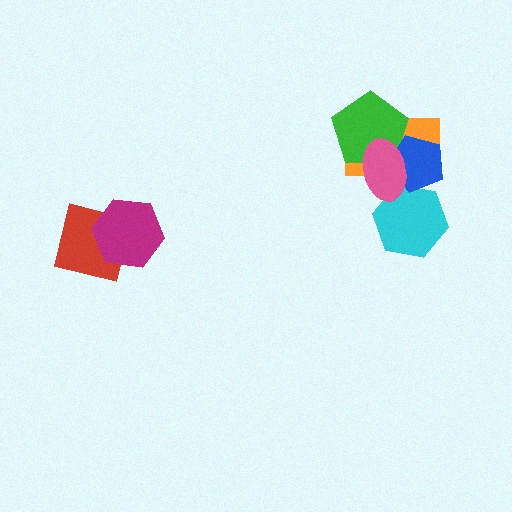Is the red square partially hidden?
Yes, it is partially covered by another shape.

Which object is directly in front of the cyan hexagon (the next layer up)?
The blue pentagon is directly in front of the cyan hexagon.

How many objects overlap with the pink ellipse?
4 objects overlap with the pink ellipse.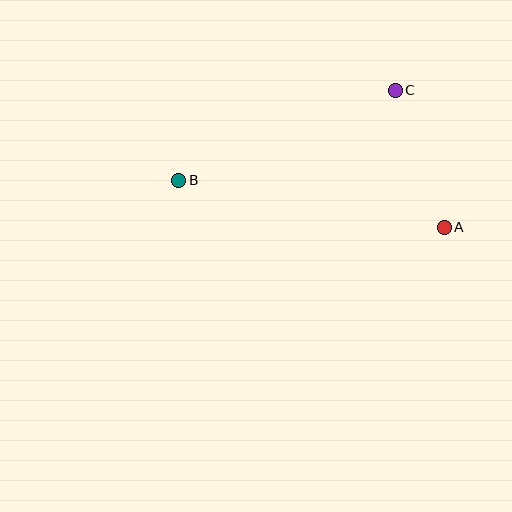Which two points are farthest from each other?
Points A and B are farthest from each other.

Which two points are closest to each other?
Points A and C are closest to each other.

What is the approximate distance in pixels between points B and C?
The distance between B and C is approximately 234 pixels.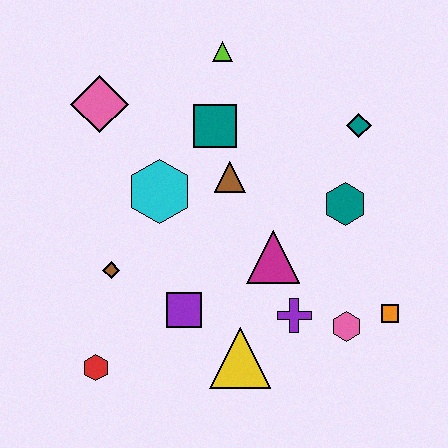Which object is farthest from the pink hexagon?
The pink diamond is farthest from the pink hexagon.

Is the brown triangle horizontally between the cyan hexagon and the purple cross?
Yes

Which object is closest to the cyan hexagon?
The brown triangle is closest to the cyan hexagon.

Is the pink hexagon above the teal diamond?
No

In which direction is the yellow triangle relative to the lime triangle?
The yellow triangle is below the lime triangle.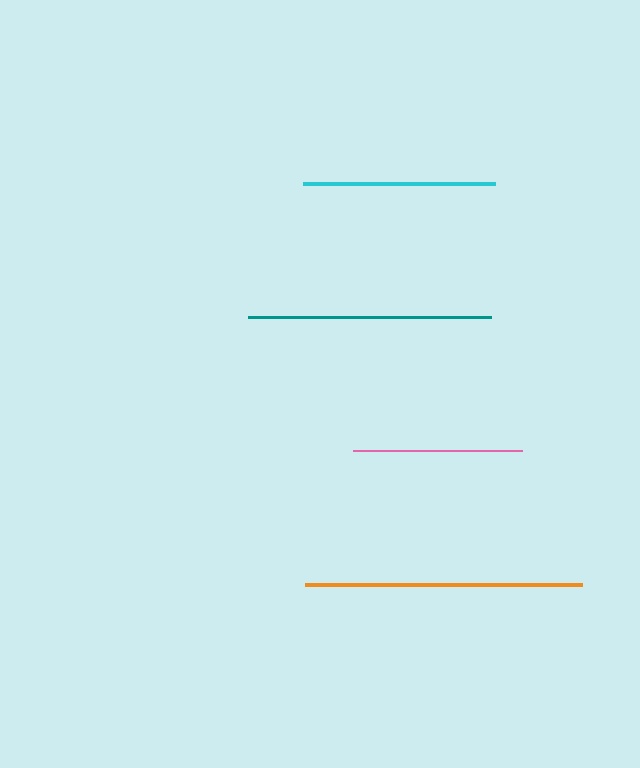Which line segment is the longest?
The orange line is the longest at approximately 277 pixels.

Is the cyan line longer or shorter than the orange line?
The orange line is longer than the cyan line.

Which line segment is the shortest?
The pink line is the shortest at approximately 170 pixels.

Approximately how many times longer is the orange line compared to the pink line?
The orange line is approximately 1.6 times the length of the pink line.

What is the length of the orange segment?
The orange segment is approximately 277 pixels long.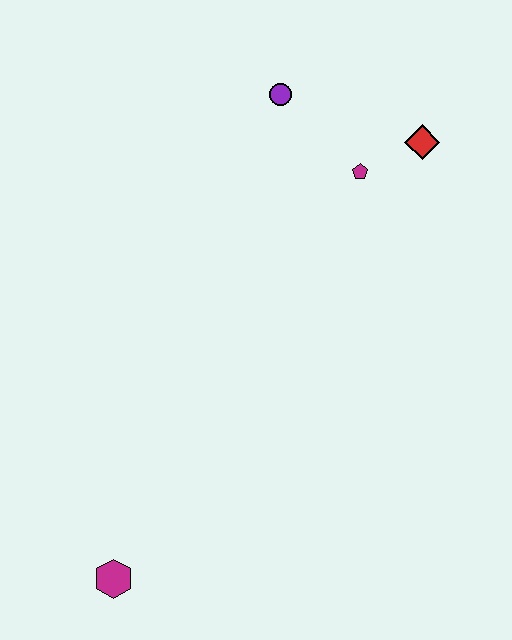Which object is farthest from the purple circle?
The magenta hexagon is farthest from the purple circle.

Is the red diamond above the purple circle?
No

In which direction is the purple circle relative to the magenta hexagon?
The purple circle is above the magenta hexagon.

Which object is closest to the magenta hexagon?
The magenta pentagon is closest to the magenta hexagon.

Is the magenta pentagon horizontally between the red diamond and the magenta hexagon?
Yes